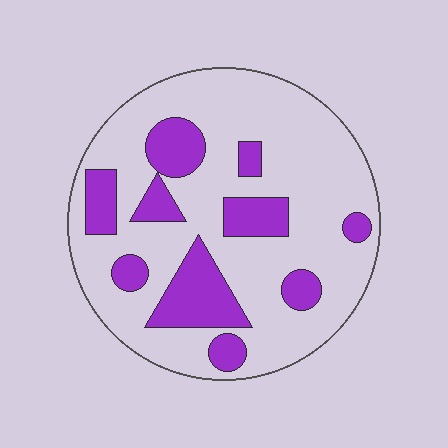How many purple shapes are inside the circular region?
10.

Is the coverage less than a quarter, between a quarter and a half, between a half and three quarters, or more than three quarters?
Between a quarter and a half.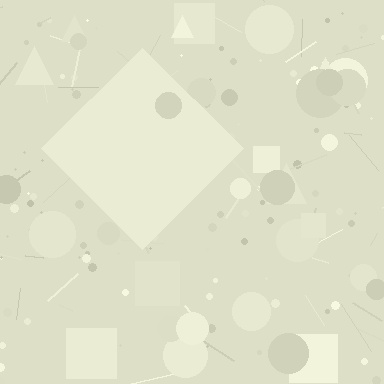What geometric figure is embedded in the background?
A diamond is embedded in the background.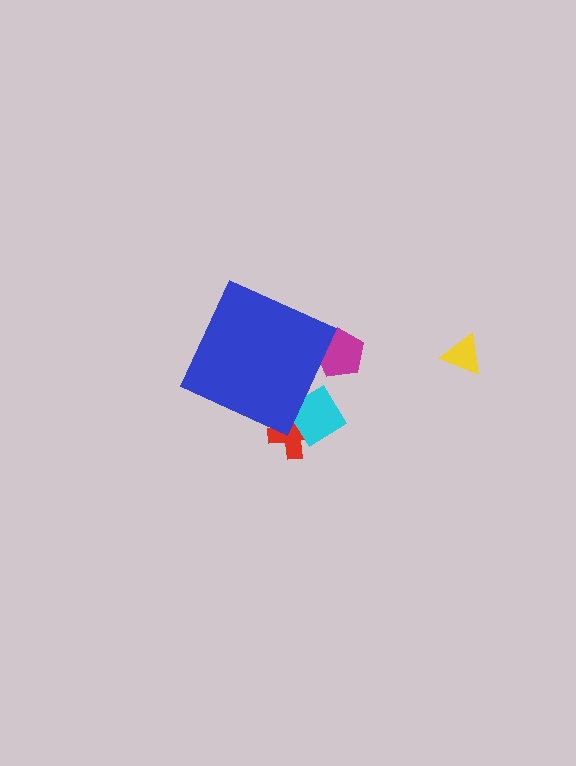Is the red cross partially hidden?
Yes, the red cross is partially hidden behind the blue diamond.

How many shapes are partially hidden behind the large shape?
3 shapes are partially hidden.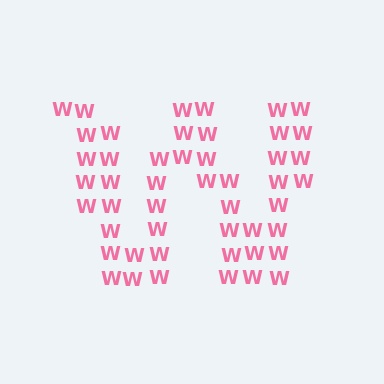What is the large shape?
The large shape is the letter W.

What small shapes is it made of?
It is made of small letter W's.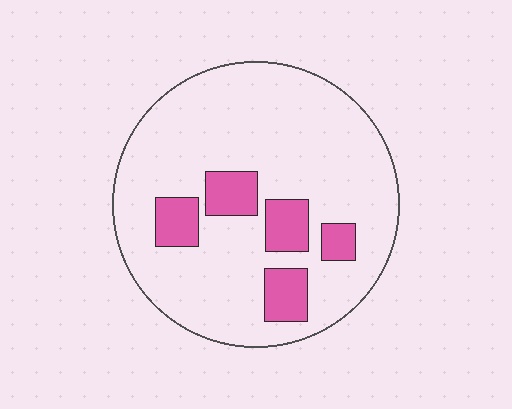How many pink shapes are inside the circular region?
5.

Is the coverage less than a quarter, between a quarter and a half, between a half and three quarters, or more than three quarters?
Less than a quarter.